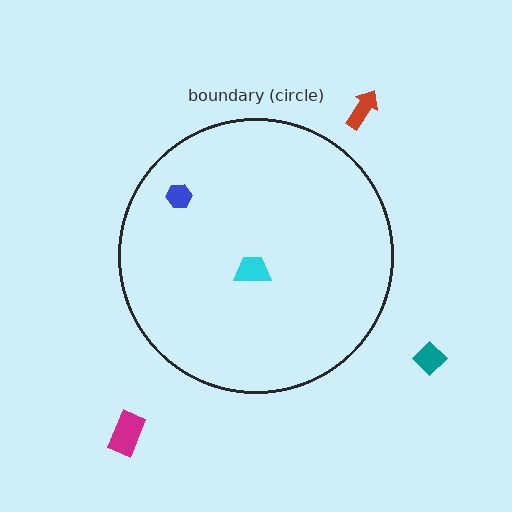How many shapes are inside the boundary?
2 inside, 3 outside.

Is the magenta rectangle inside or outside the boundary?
Outside.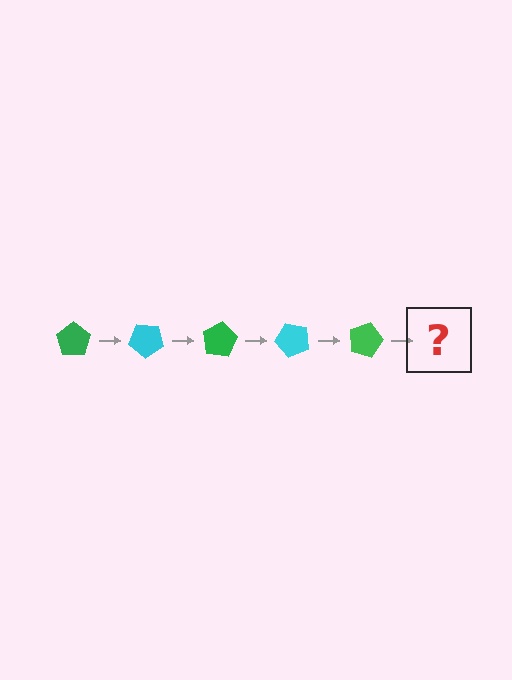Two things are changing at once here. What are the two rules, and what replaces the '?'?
The two rules are that it rotates 40 degrees each step and the color cycles through green and cyan. The '?' should be a cyan pentagon, rotated 200 degrees from the start.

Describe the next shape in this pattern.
It should be a cyan pentagon, rotated 200 degrees from the start.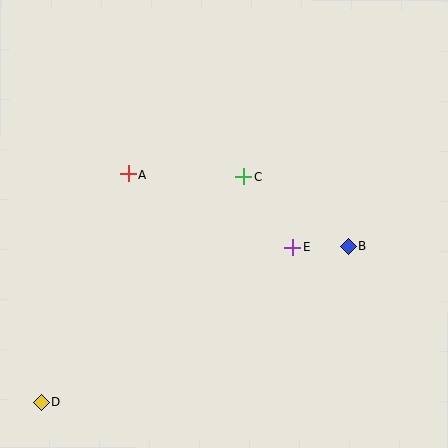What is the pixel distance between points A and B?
The distance between A and B is 231 pixels.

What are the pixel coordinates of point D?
Point D is at (41, 402).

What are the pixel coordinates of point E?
Point E is at (293, 248).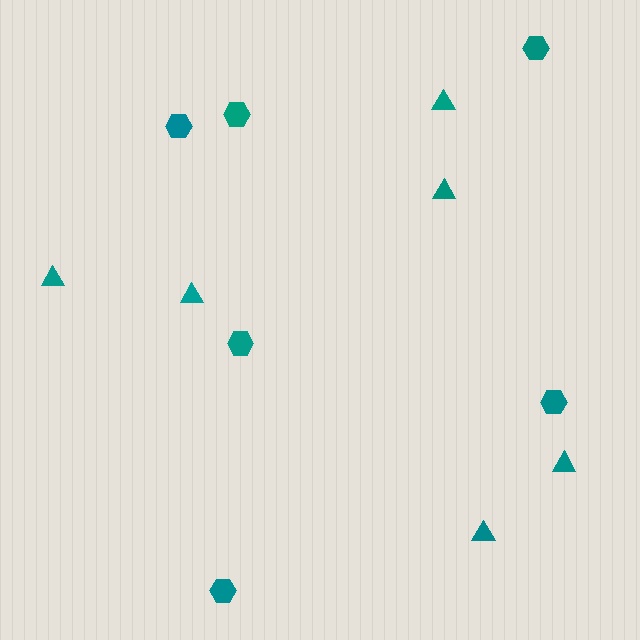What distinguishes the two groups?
There are 2 groups: one group of hexagons (6) and one group of triangles (6).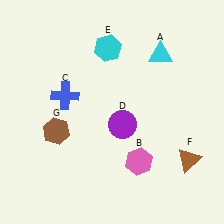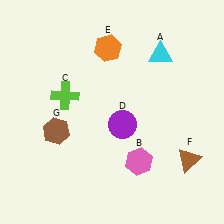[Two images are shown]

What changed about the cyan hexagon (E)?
In Image 1, E is cyan. In Image 2, it changed to orange.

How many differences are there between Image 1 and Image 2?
There are 2 differences between the two images.